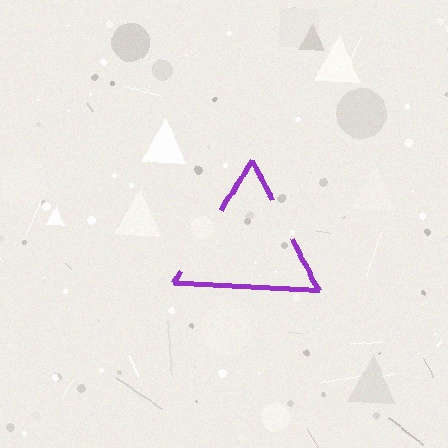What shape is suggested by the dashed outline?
The dashed outline suggests a triangle.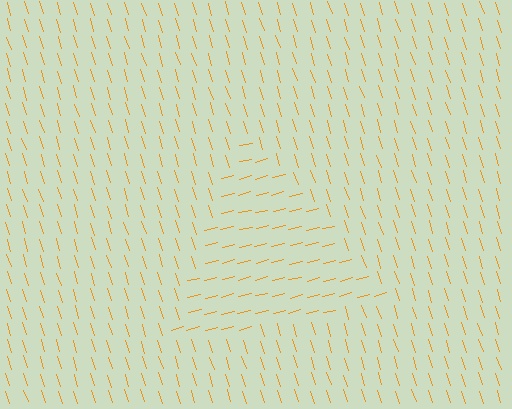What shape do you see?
I see a triangle.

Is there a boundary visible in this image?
Yes, there is a texture boundary formed by a change in line orientation.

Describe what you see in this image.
The image is filled with small orange line segments. A triangle region in the image has lines oriented differently from the surrounding lines, creating a visible texture boundary.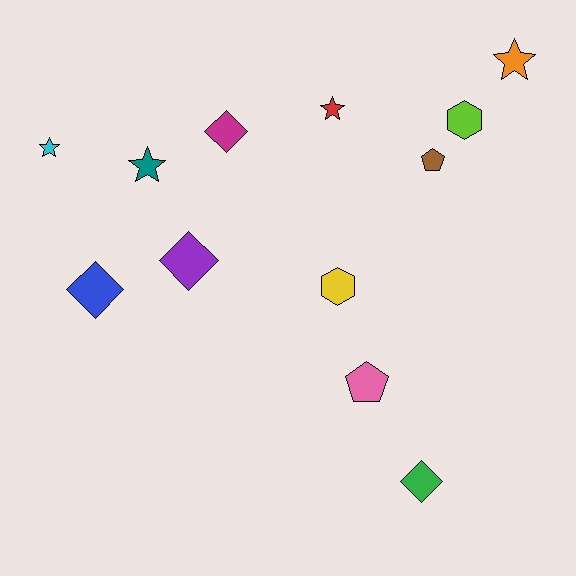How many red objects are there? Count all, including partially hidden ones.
There is 1 red object.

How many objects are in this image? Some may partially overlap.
There are 12 objects.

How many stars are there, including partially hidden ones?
There are 4 stars.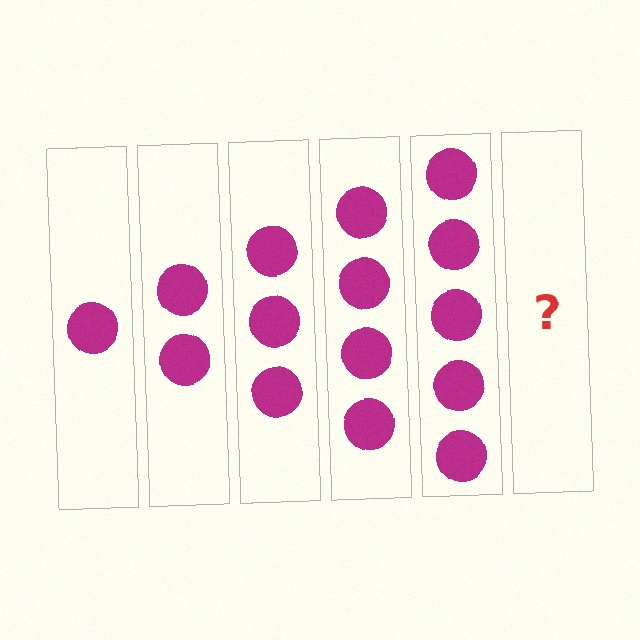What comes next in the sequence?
The next element should be 6 circles.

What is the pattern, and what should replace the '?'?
The pattern is that each step adds one more circle. The '?' should be 6 circles.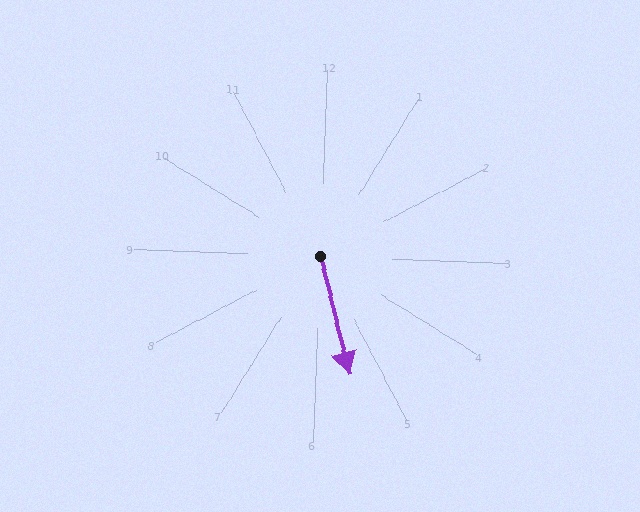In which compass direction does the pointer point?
South.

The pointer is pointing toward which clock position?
Roughly 5 o'clock.